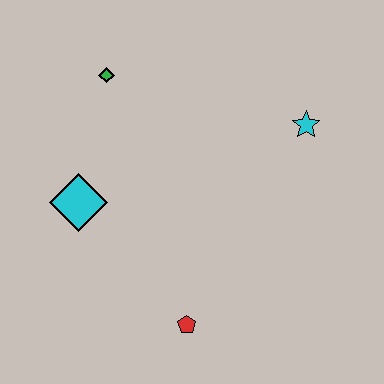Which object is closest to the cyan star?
The green diamond is closest to the cyan star.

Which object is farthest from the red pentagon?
The green diamond is farthest from the red pentagon.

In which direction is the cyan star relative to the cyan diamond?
The cyan star is to the right of the cyan diamond.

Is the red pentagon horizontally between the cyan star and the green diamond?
Yes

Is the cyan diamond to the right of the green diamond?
No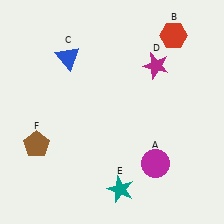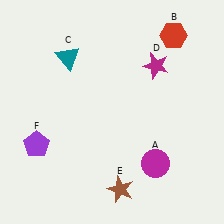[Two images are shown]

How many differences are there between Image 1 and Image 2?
There are 3 differences between the two images.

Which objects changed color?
C changed from blue to teal. E changed from teal to brown. F changed from brown to purple.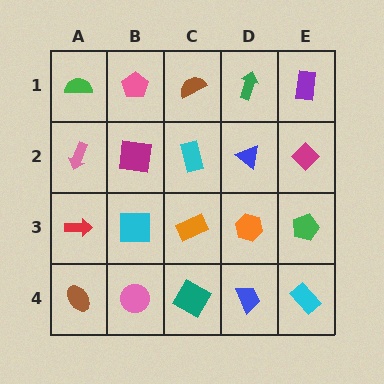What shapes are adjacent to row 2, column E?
A purple rectangle (row 1, column E), a green pentagon (row 3, column E), a blue triangle (row 2, column D).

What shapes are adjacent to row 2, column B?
A pink pentagon (row 1, column B), a cyan square (row 3, column B), a pink arrow (row 2, column A), a cyan rectangle (row 2, column C).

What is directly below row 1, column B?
A magenta square.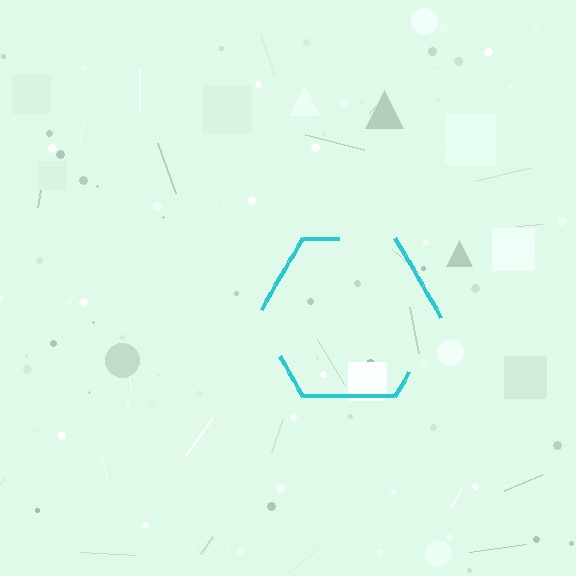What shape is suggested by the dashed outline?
The dashed outline suggests a hexagon.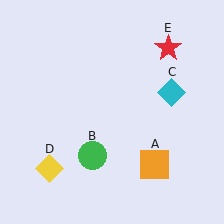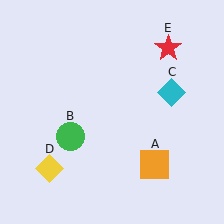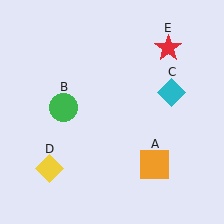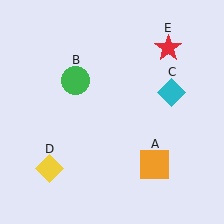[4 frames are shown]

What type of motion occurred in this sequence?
The green circle (object B) rotated clockwise around the center of the scene.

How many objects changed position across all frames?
1 object changed position: green circle (object B).